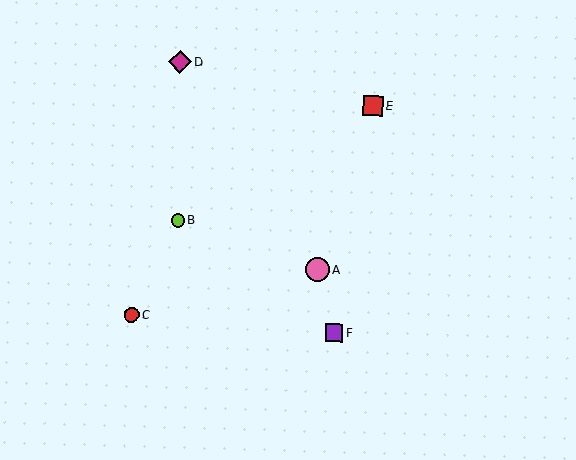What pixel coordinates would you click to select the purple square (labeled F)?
Click at (334, 333) to select the purple square F.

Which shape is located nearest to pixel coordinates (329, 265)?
The pink circle (labeled A) at (317, 270) is nearest to that location.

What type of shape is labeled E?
Shape E is a red square.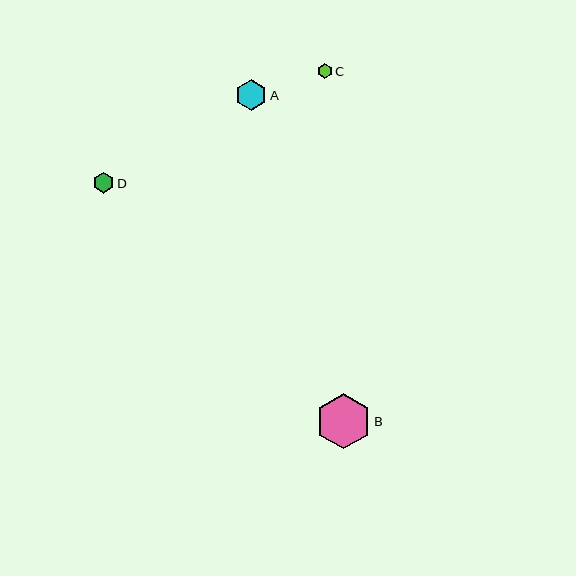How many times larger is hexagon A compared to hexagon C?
Hexagon A is approximately 2.1 times the size of hexagon C.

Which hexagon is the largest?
Hexagon B is the largest with a size of approximately 55 pixels.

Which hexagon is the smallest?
Hexagon C is the smallest with a size of approximately 15 pixels.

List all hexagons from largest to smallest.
From largest to smallest: B, A, D, C.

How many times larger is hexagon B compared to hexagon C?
Hexagon B is approximately 3.6 times the size of hexagon C.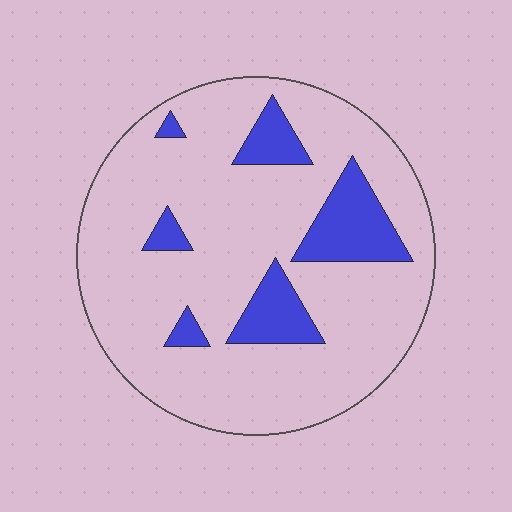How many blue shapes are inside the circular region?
6.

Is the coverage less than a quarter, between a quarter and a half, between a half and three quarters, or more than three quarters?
Less than a quarter.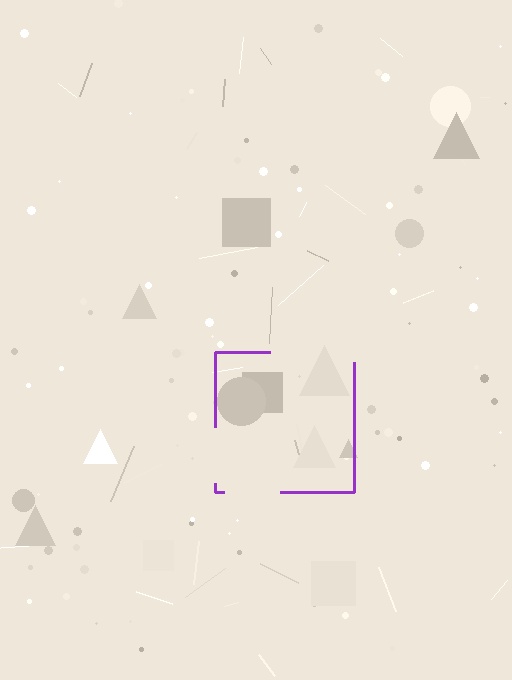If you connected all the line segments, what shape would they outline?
They would outline a square.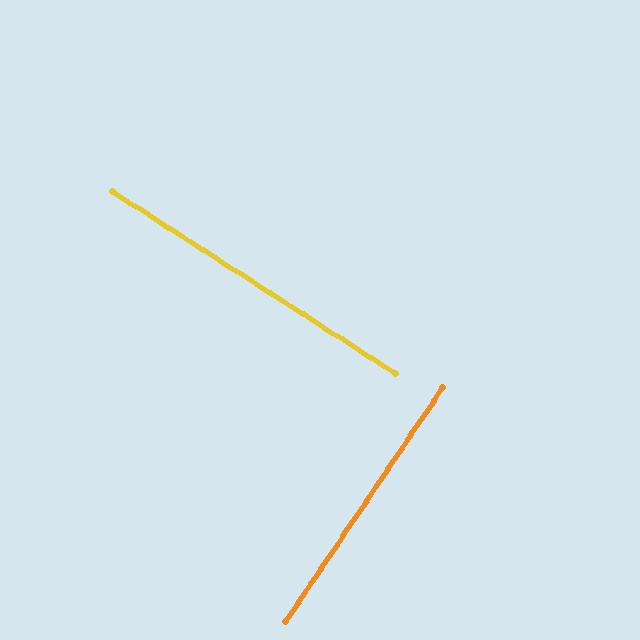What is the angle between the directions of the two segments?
Approximately 89 degrees.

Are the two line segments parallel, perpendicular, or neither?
Perpendicular — they meet at approximately 89°.